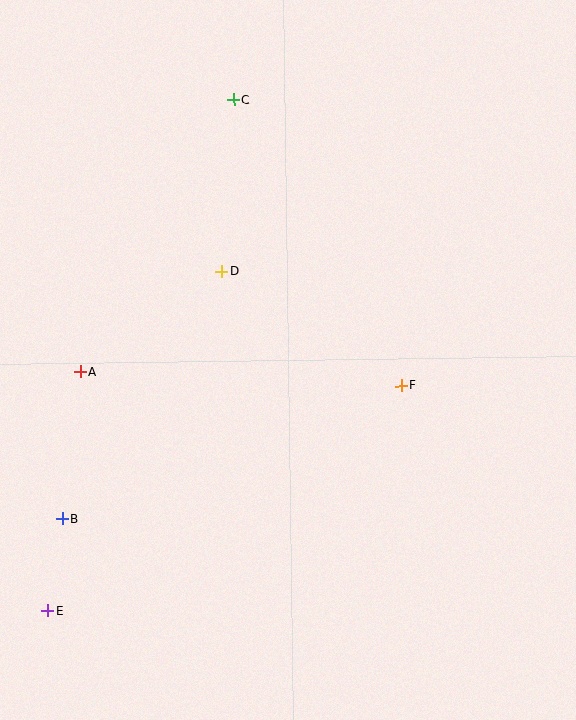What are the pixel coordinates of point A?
Point A is at (80, 372).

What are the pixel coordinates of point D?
Point D is at (221, 271).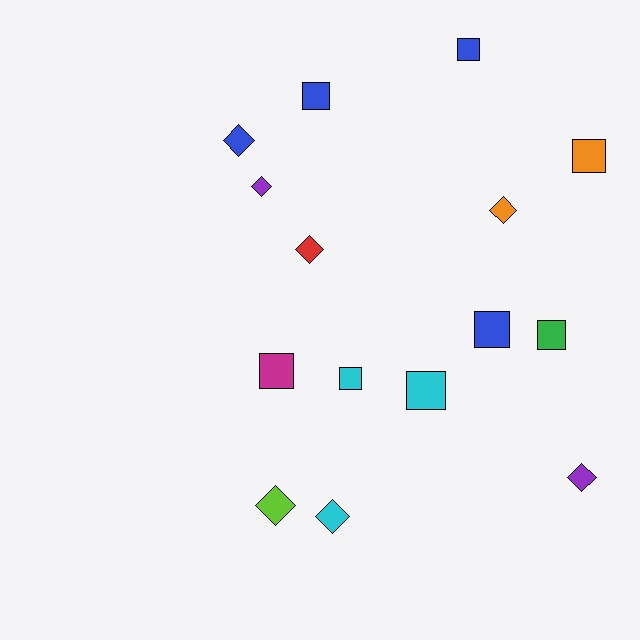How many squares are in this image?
There are 8 squares.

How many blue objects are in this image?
There are 4 blue objects.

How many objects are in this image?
There are 15 objects.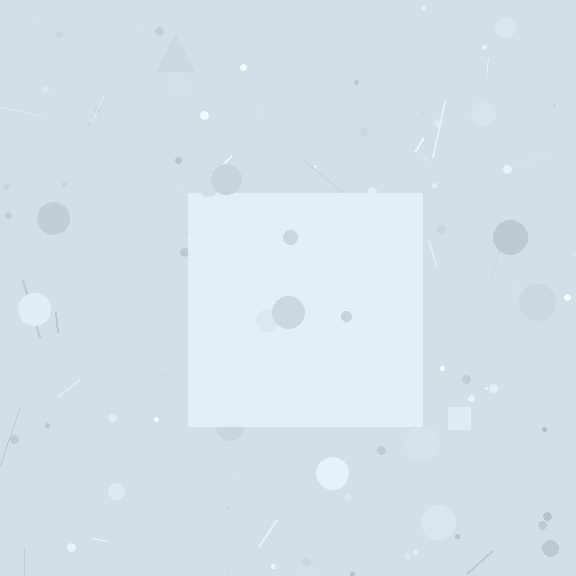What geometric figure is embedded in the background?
A square is embedded in the background.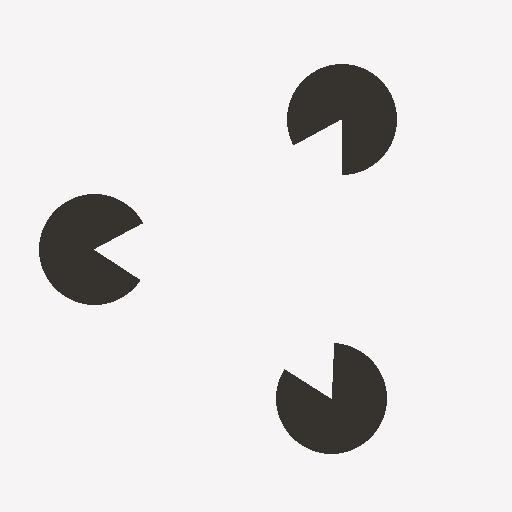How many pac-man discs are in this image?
There are 3 — one at each vertex of the illusory triangle.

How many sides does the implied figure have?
3 sides.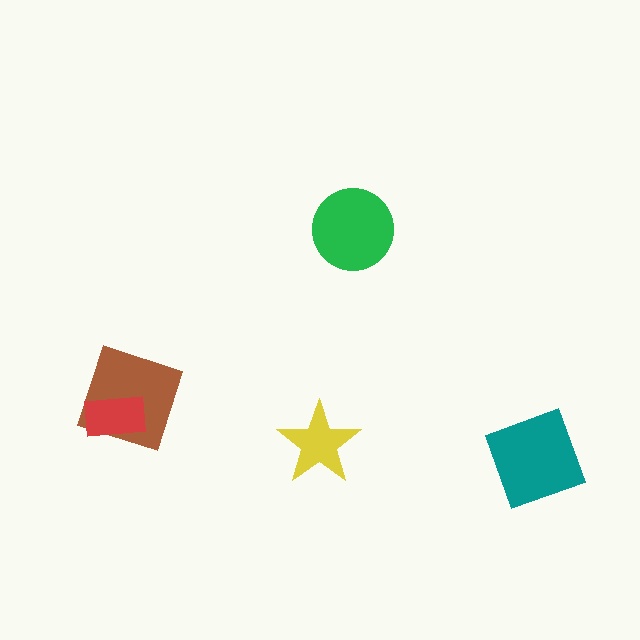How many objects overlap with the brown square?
1 object overlaps with the brown square.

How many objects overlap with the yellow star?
0 objects overlap with the yellow star.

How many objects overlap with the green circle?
0 objects overlap with the green circle.